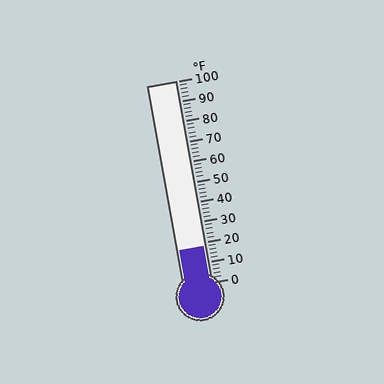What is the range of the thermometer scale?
The thermometer scale ranges from 0°F to 100°F.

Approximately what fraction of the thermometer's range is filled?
The thermometer is filled to approximately 20% of its range.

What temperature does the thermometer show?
The thermometer shows approximately 18°F.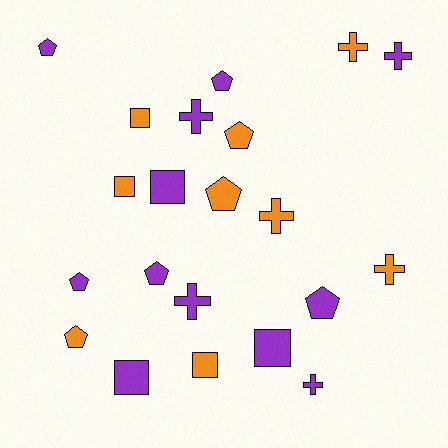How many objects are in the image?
There are 21 objects.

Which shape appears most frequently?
Pentagon, with 8 objects.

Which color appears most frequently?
Purple, with 12 objects.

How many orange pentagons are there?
There are 3 orange pentagons.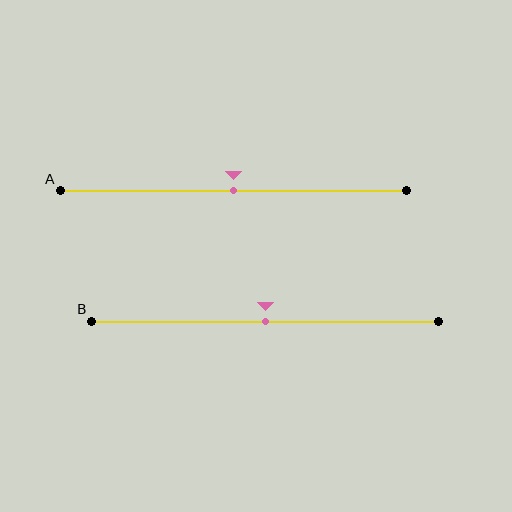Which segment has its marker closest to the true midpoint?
Segment A has its marker closest to the true midpoint.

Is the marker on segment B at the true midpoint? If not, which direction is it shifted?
Yes, the marker on segment B is at the true midpoint.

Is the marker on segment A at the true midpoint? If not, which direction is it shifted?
Yes, the marker on segment A is at the true midpoint.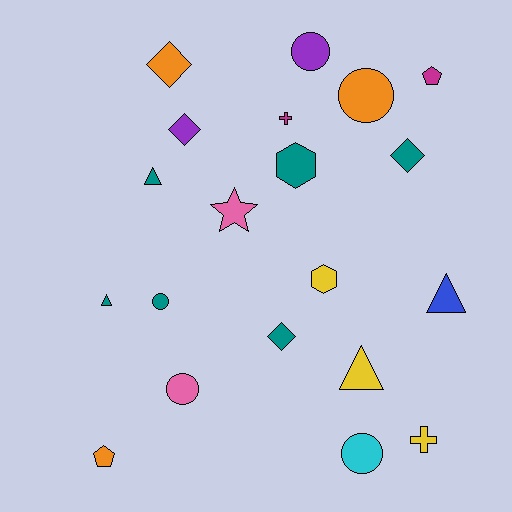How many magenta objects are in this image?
There are 2 magenta objects.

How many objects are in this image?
There are 20 objects.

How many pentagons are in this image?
There are 2 pentagons.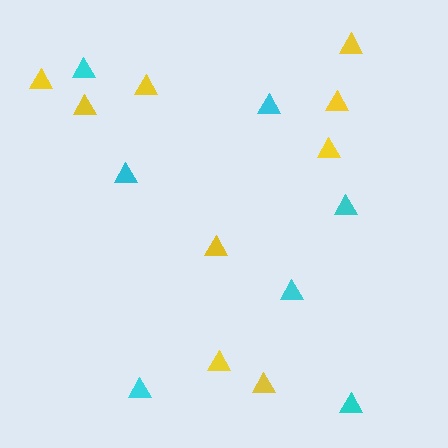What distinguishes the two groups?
There are 2 groups: one group of yellow triangles (9) and one group of cyan triangles (7).